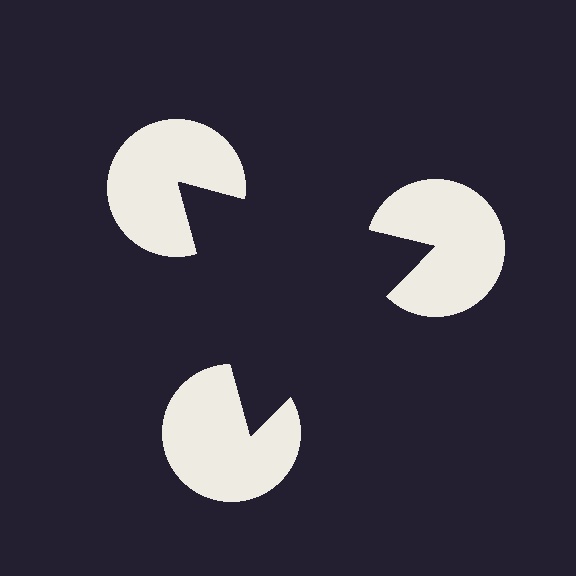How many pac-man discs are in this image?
There are 3 — one at each vertex of the illusory triangle.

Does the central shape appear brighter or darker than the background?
It typically appears slightly darker than the background, even though no actual brightness change is drawn.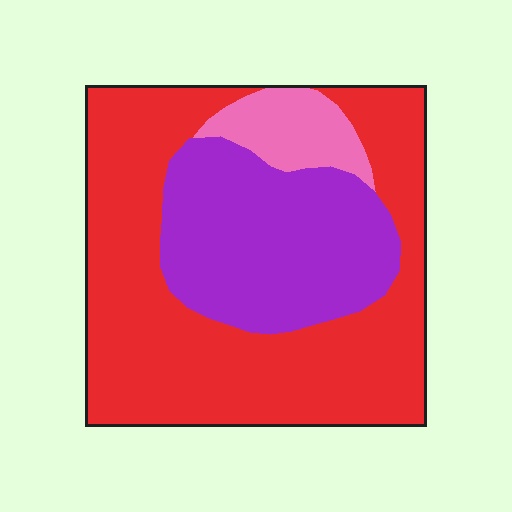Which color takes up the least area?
Pink, at roughly 10%.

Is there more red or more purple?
Red.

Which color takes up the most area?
Red, at roughly 60%.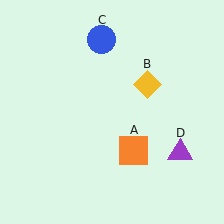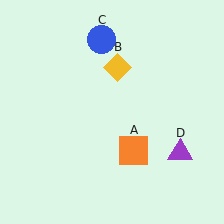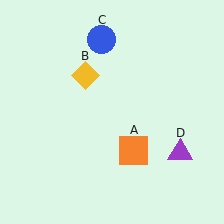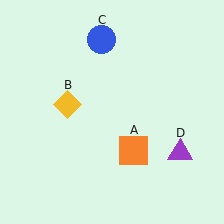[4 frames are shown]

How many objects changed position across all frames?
1 object changed position: yellow diamond (object B).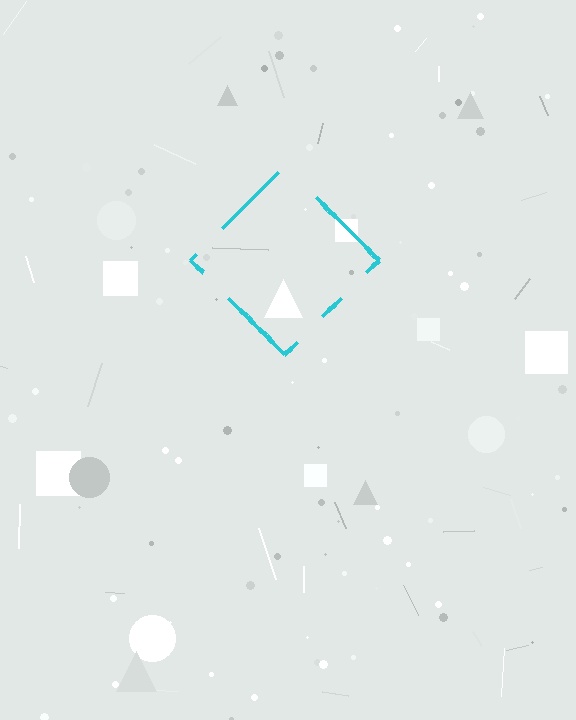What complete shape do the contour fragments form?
The contour fragments form a diamond.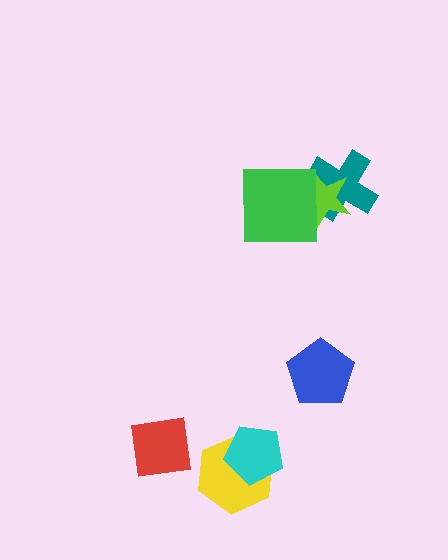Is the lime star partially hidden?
Yes, it is partially covered by another shape.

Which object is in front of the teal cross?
The lime star is in front of the teal cross.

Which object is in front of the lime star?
The green square is in front of the lime star.